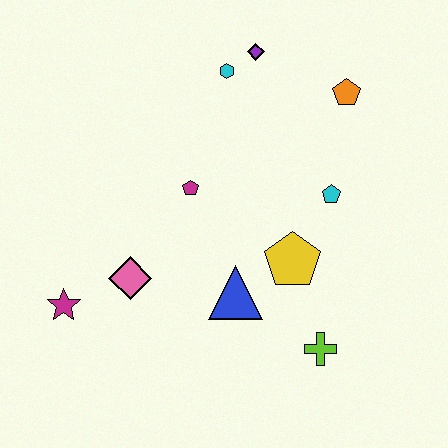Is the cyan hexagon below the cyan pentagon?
No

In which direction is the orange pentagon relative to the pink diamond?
The orange pentagon is to the right of the pink diamond.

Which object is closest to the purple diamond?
The cyan hexagon is closest to the purple diamond.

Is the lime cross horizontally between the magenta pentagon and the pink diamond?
No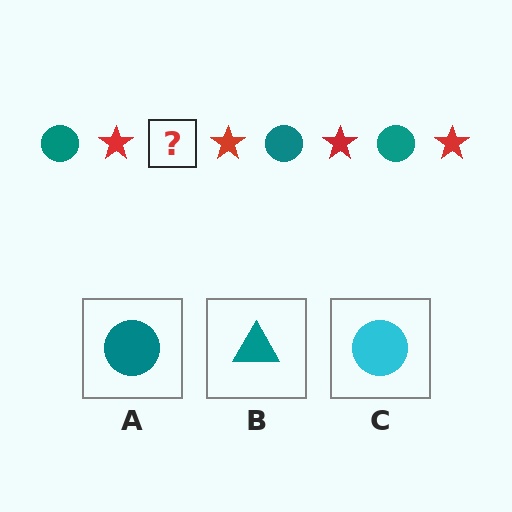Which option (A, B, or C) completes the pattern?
A.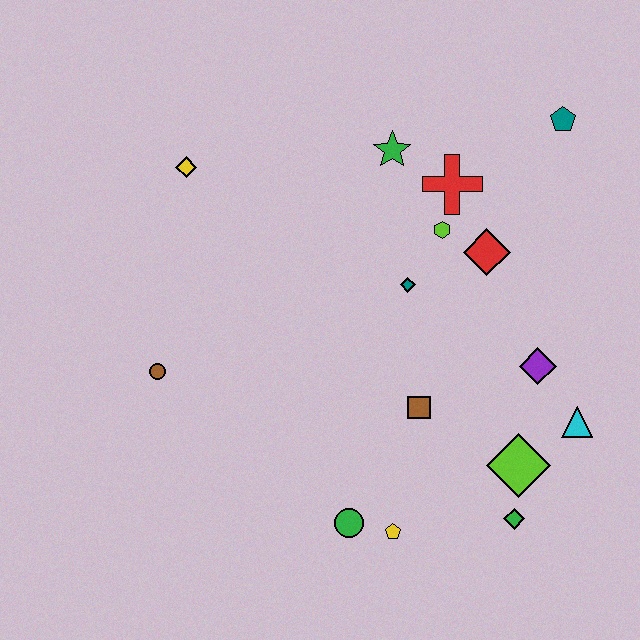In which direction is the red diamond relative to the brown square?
The red diamond is above the brown square.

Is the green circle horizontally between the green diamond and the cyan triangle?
No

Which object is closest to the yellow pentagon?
The green circle is closest to the yellow pentagon.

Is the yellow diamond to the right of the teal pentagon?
No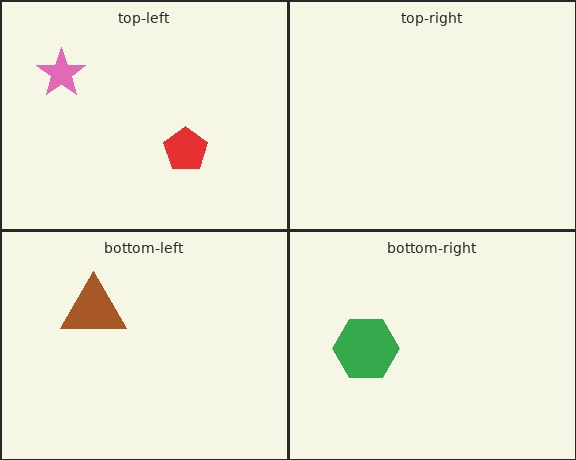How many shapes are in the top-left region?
2.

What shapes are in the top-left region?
The pink star, the red pentagon.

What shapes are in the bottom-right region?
The green hexagon.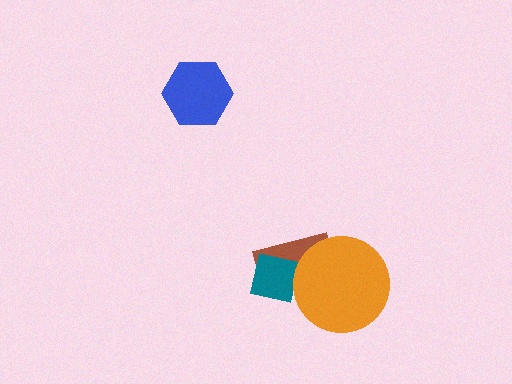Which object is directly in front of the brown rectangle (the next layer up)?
The teal square is directly in front of the brown rectangle.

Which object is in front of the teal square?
The orange circle is in front of the teal square.